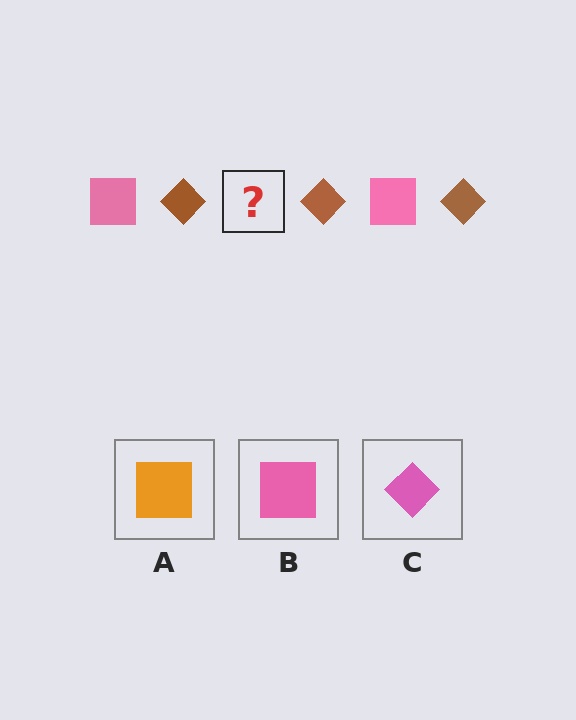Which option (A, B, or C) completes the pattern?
B.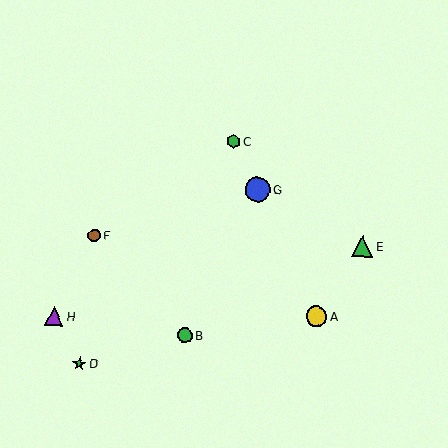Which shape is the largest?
The blue circle (labeled G) is the largest.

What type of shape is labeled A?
Shape A is a yellow circle.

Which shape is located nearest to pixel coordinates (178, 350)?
The green circle (labeled B) at (185, 336) is nearest to that location.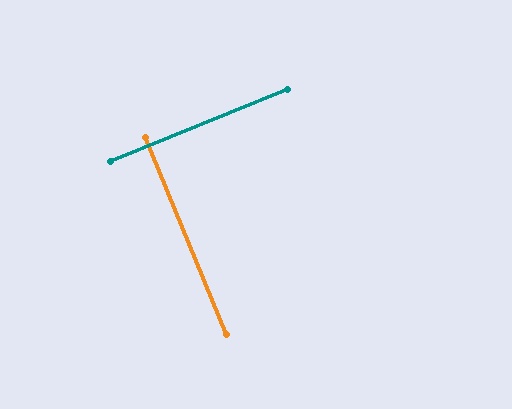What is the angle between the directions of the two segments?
Approximately 90 degrees.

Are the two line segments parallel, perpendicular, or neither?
Perpendicular — they meet at approximately 90°.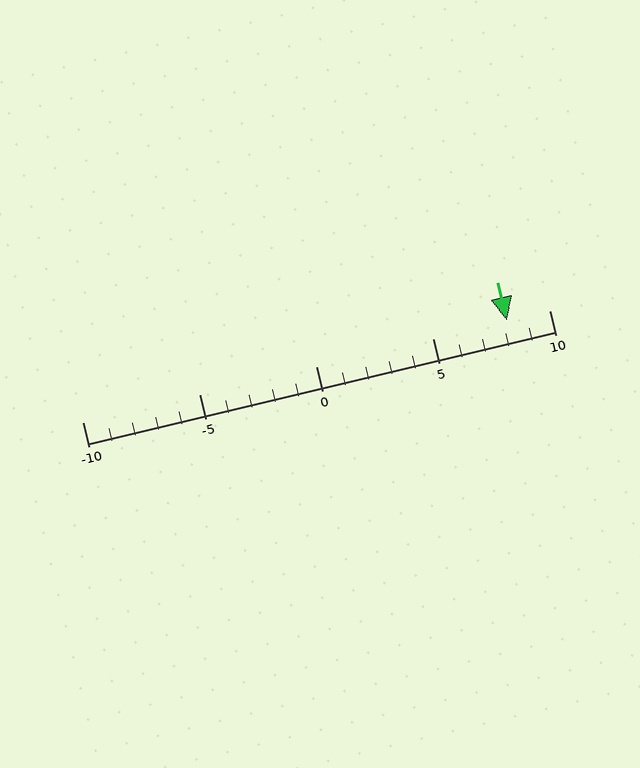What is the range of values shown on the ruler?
The ruler shows values from -10 to 10.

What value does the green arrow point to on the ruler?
The green arrow points to approximately 8.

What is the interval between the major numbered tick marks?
The major tick marks are spaced 5 units apart.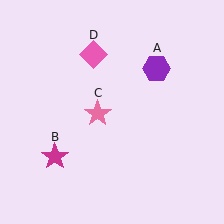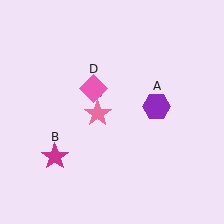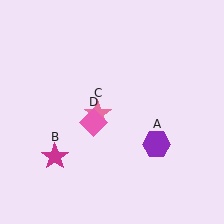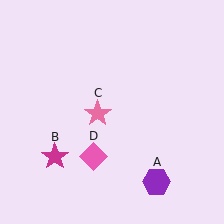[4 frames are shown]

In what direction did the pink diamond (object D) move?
The pink diamond (object D) moved down.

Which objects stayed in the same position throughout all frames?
Magenta star (object B) and pink star (object C) remained stationary.